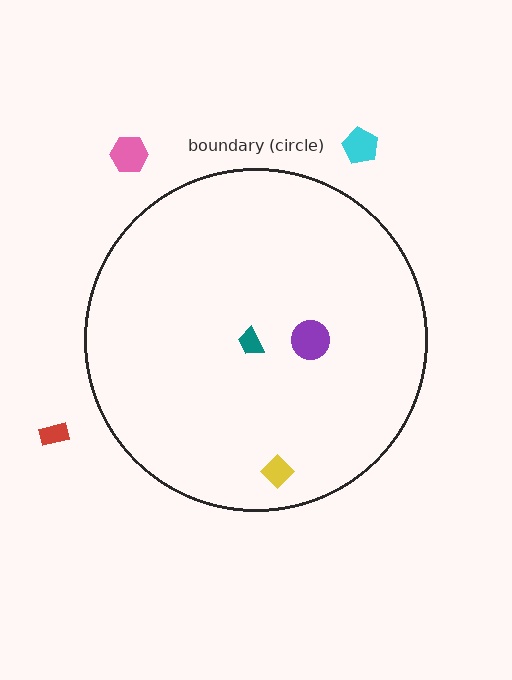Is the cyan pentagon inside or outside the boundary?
Outside.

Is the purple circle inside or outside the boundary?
Inside.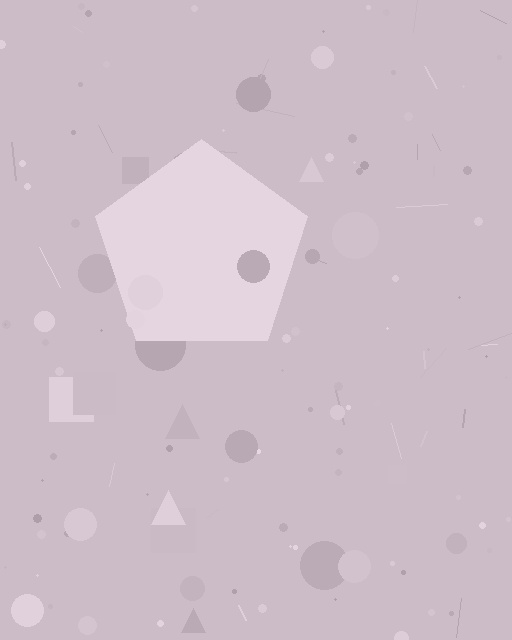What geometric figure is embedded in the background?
A pentagon is embedded in the background.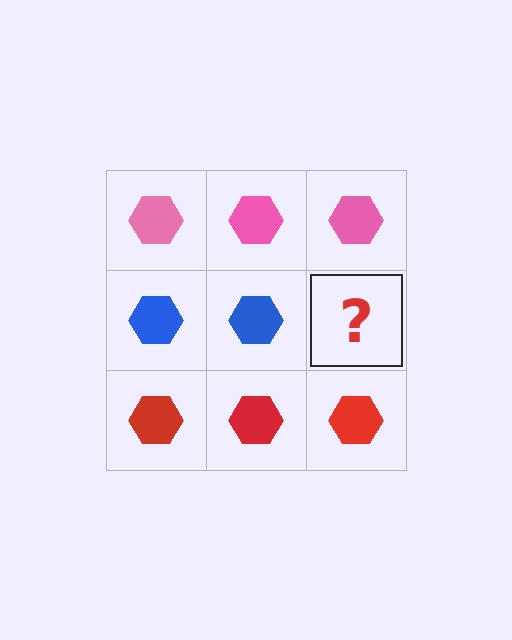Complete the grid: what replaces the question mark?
The question mark should be replaced with a blue hexagon.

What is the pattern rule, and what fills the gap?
The rule is that each row has a consistent color. The gap should be filled with a blue hexagon.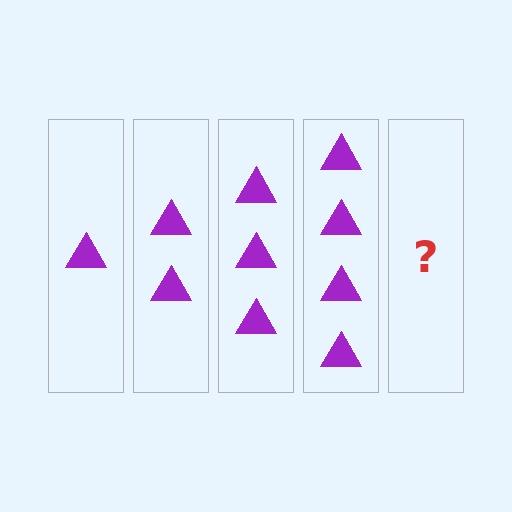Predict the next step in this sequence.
The next step is 5 triangles.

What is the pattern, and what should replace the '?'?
The pattern is that each step adds one more triangle. The '?' should be 5 triangles.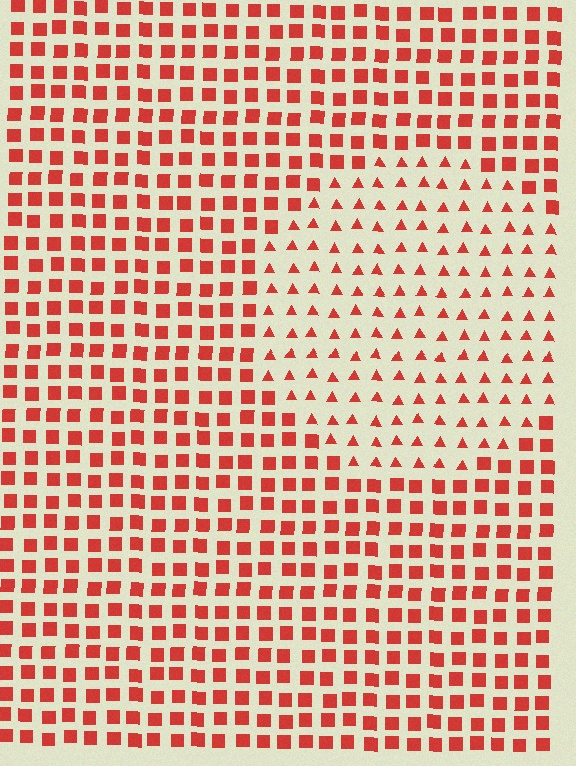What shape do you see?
I see a circle.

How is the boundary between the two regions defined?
The boundary is defined by a change in element shape: triangles inside vs. squares outside. All elements share the same color and spacing.